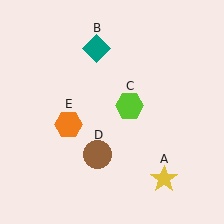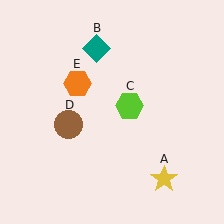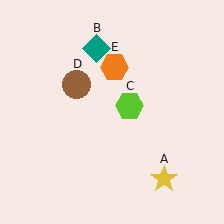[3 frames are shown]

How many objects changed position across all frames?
2 objects changed position: brown circle (object D), orange hexagon (object E).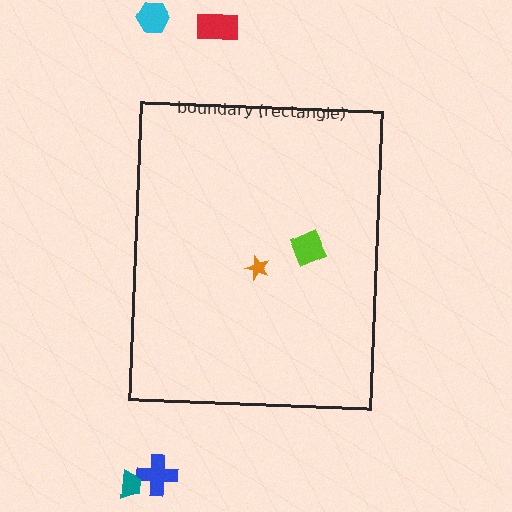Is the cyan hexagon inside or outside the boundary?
Outside.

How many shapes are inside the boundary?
2 inside, 4 outside.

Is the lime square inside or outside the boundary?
Inside.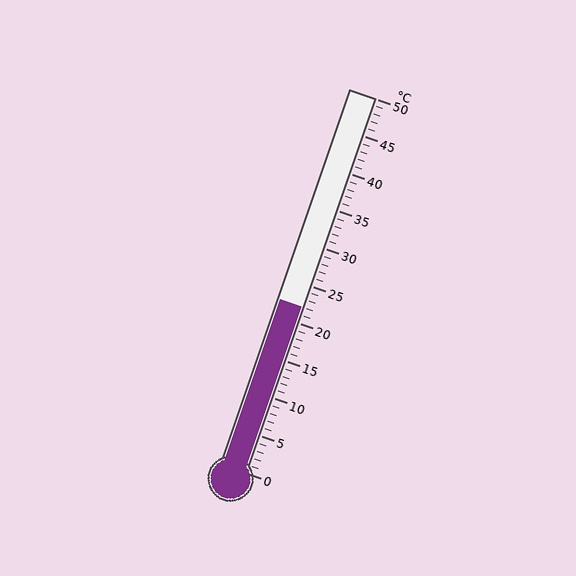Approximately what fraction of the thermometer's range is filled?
The thermometer is filled to approximately 45% of its range.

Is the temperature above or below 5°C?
The temperature is above 5°C.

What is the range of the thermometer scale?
The thermometer scale ranges from 0°C to 50°C.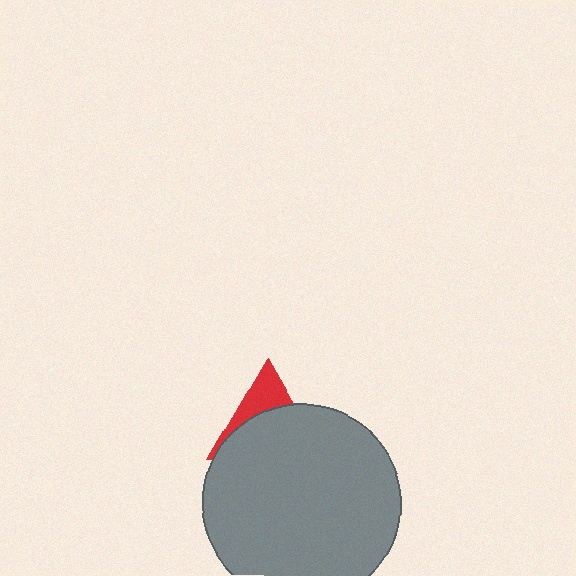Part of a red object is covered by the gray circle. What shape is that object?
It is a triangle.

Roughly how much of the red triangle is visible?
A small part of it is visible (roughly 33%).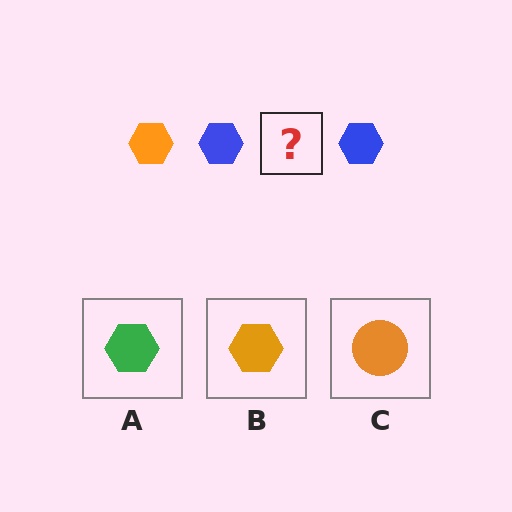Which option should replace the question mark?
Option B.